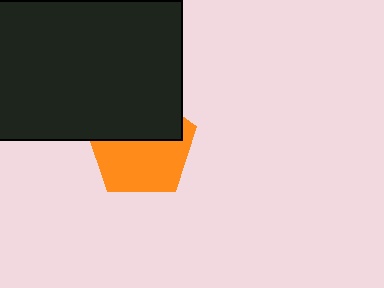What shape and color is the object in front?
The object in front is a black rectangle.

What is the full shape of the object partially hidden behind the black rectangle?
The partially hidden object is an orange pentagon.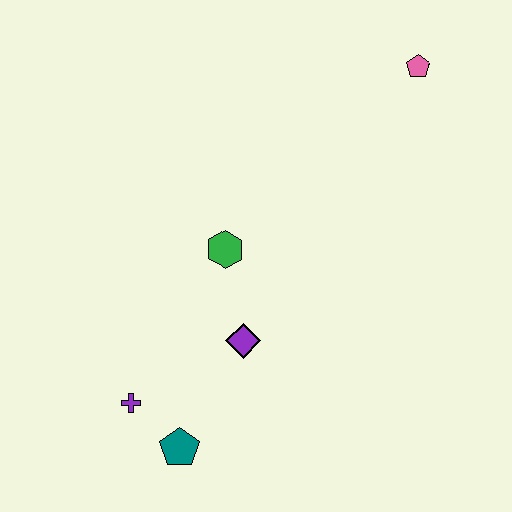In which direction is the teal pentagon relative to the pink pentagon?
The teal pentagon is below the pink pentagon.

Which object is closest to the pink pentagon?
The green hexagon is closest to the pink pentagon.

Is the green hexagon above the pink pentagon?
No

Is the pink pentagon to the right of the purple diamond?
Yes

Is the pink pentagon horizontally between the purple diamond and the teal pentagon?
No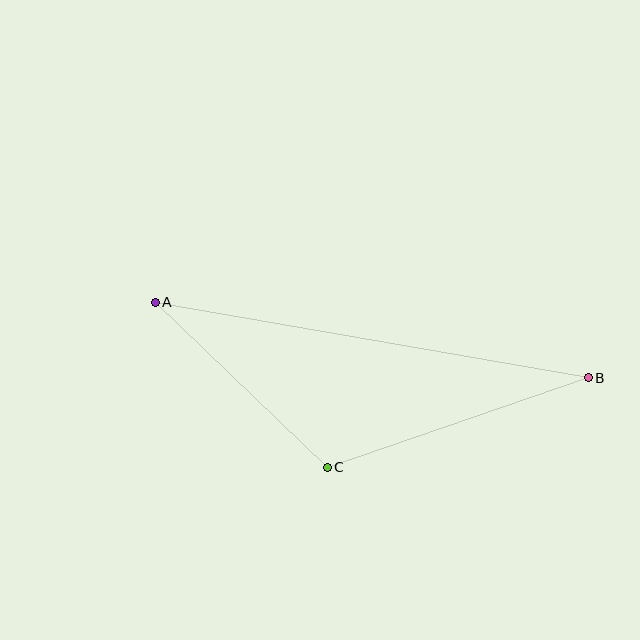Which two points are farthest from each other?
Points A and B are farthest from each other.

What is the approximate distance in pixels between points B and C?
The distance between B and C is approximately 276 pixels.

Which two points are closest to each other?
Points A and C are closest to each other.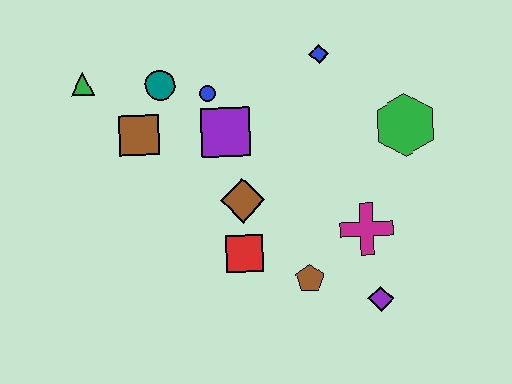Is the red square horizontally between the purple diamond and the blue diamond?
No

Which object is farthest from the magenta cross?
The green triangle is farthest from the magenta cross.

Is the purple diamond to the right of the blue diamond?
Yes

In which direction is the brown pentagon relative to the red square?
The brown pentagon is to the right of the red square.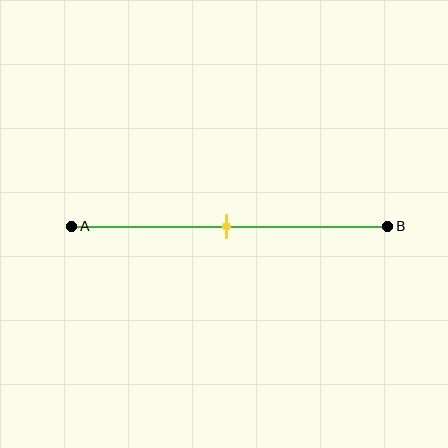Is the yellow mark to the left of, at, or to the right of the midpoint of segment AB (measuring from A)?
The yellow mark is approximately at the midpoint of segment AB.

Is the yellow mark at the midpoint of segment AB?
Yes, the mark is approximately at the midpoint.